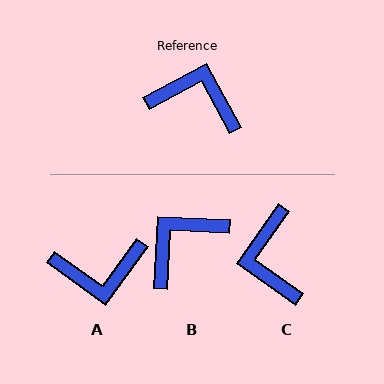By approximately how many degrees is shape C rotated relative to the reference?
Approximately 116 degrees counter-clockwise.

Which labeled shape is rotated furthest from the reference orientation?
A, about 154 degrees away.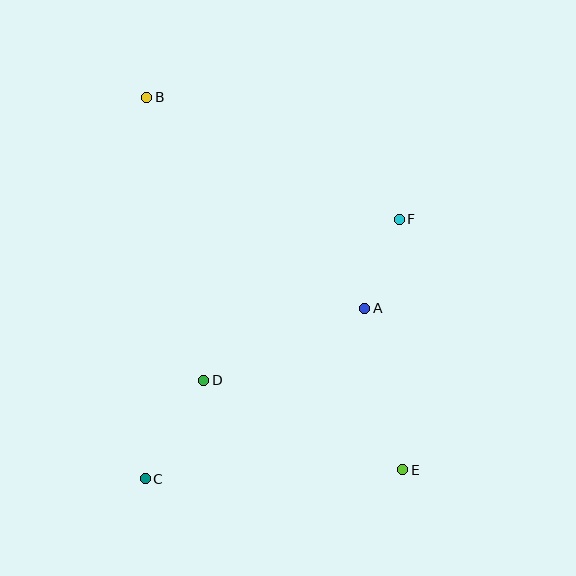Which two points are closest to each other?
Points A and F are closest to each other.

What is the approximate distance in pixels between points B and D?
The distance between B and D is approximately 289 pixels.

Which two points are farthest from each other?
Points B and E are farthest from each other.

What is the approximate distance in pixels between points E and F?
The distance between E and F is approximately 250 pixels.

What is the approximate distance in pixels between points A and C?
The distance between A and C is approximately 278 pixels.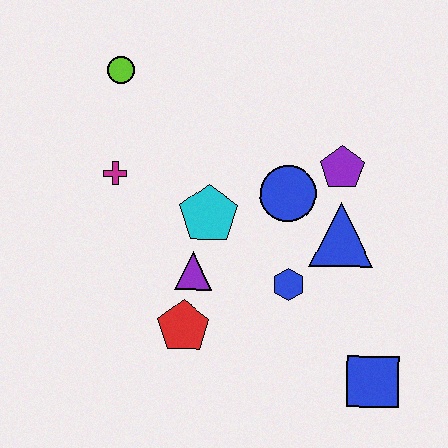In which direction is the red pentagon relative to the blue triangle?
The red pentagon is to the left of the blue triangle.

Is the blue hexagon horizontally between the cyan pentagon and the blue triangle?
Yes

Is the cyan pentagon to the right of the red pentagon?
Yes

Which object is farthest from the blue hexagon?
The lime circle is farthest from the blue hexagon.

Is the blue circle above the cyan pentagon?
Yes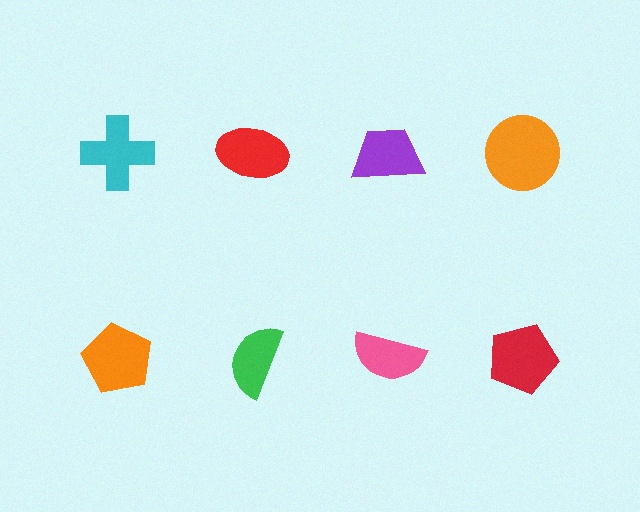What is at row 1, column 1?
A cyan cross.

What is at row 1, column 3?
A purple trapezoid.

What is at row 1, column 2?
A red ellipse.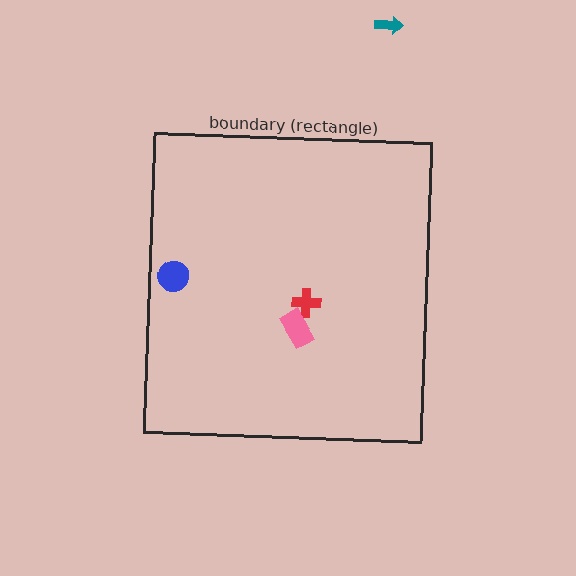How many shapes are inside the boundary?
3 inside, 1 outside.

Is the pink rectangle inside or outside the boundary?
Inside.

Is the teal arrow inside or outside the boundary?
Outside.